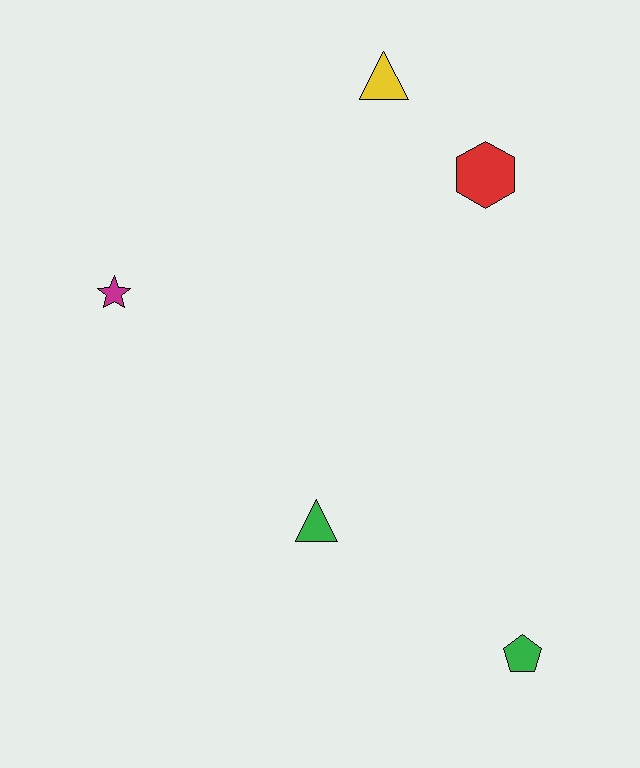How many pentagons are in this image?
There is 1 pentagon.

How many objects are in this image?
There are 5 objects.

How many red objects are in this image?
There is 1 red object.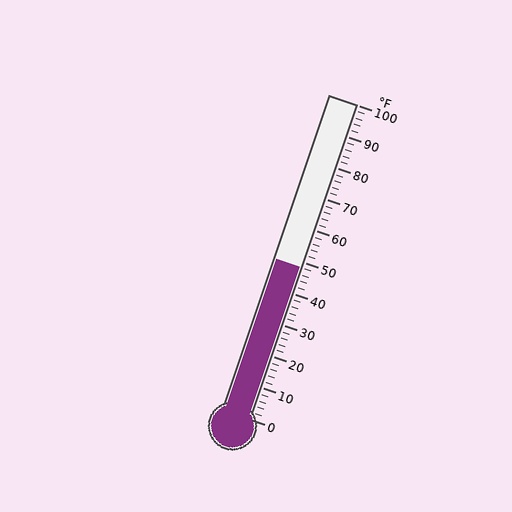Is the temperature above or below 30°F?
The temperature is above 30°F.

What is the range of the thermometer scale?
The thermometer scale ranges from 0°F to 100°F.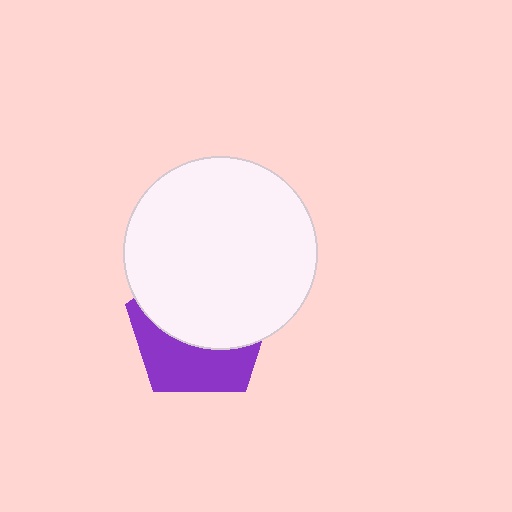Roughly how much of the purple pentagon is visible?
A small part of it is visible (roughly 41%).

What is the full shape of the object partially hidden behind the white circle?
The partially hidden object is a purple pentagon.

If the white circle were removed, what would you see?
You would see the complete purple pentagon.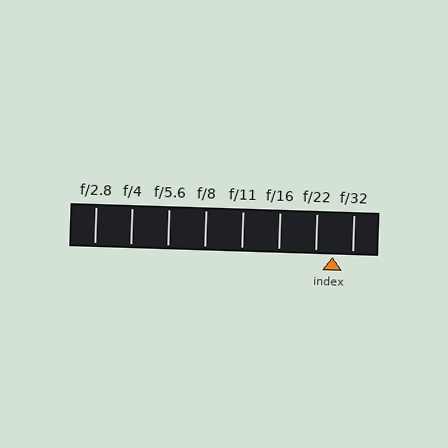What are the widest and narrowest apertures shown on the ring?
The widest aperture shown is f/2.8 and the narrowest is f/32.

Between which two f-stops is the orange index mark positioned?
The index mark is between f/22 and f/32.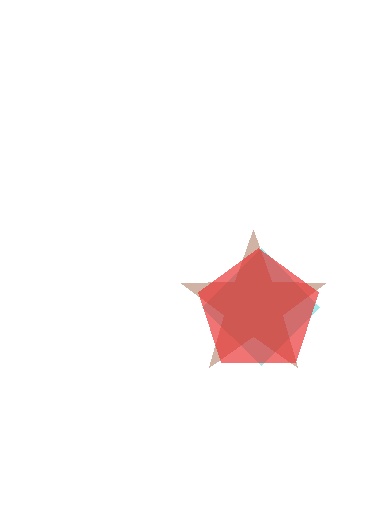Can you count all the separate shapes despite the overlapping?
Yes, there are 3 separate shapes.